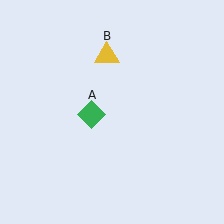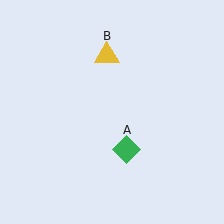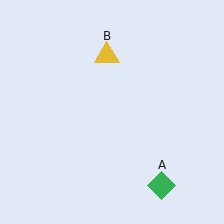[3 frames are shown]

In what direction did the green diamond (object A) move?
The green diamond (object A) moved down and to the right.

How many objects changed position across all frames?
1 object changed position: green diamond (object A).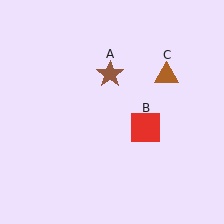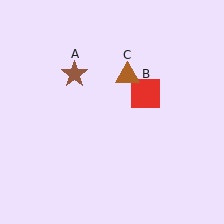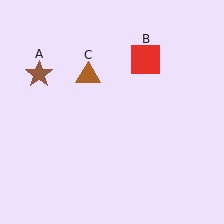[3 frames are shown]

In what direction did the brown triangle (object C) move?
The brown triangle (object C) moved left.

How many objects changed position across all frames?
3 objects changed position: brown star (object A), red square (object B), brown triangle (object C).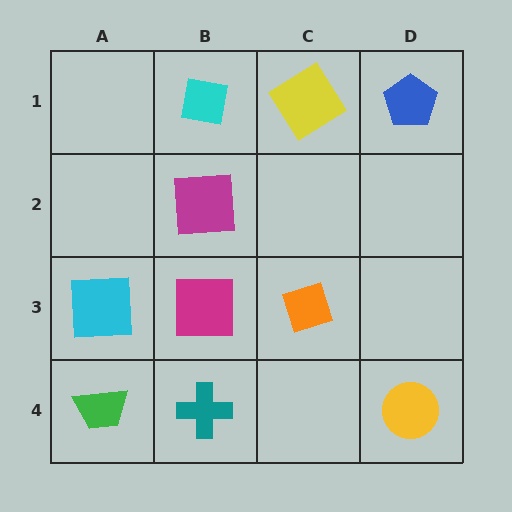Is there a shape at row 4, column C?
No, that cell is empty.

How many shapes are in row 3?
3 shapes.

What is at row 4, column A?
A green trapezoid.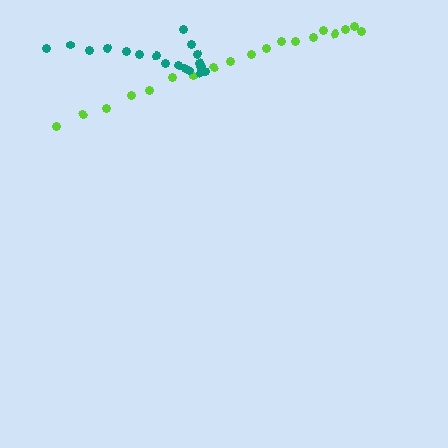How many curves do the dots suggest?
There are 2 distinct paths.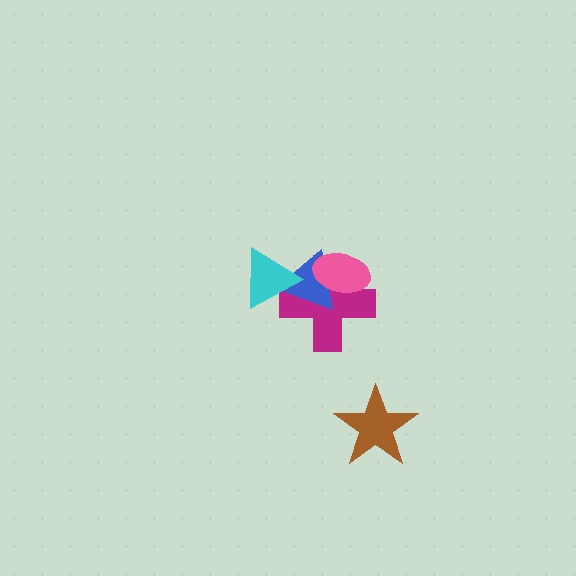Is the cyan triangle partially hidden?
No, no other shape covers it.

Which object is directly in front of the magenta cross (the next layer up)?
The blue triangle is directly in front of the magenta cross.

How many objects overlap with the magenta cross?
3 objects overlap with the magenta cross.